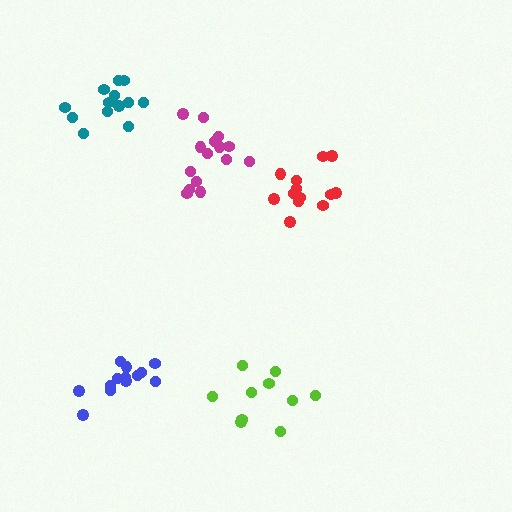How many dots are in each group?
Group 1: 13 dots, Group 2: 13 dots, Group 3: 10 dots, Group 4: 15 dots, Group 5: 13 dots (64 total).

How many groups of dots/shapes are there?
There are 5 groups.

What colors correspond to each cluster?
The clusters are colored: blue, red, lime, magenta, teal.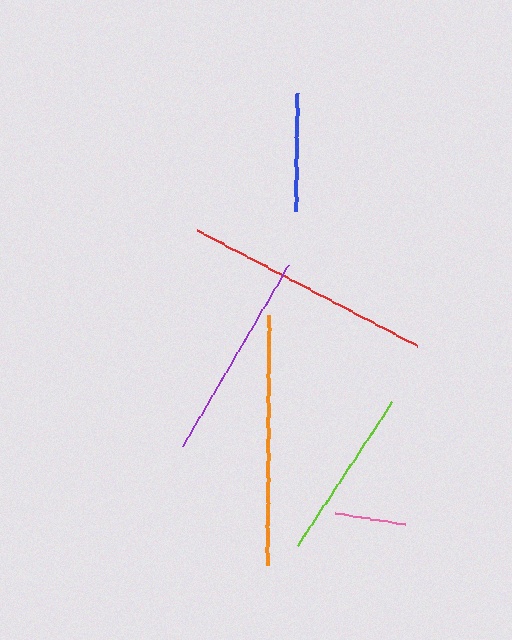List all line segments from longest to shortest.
From longest to shortest: orange, red, purple, lime, blue, pink.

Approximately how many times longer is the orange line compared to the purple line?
The orange line is approximately 1.2 times the length of the purple line.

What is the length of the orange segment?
The orange segment is approximately 250 pixels long.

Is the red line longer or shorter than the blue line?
The red line is longer than the blue line.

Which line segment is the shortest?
The pink line is the shortest at approximately 71 pixels.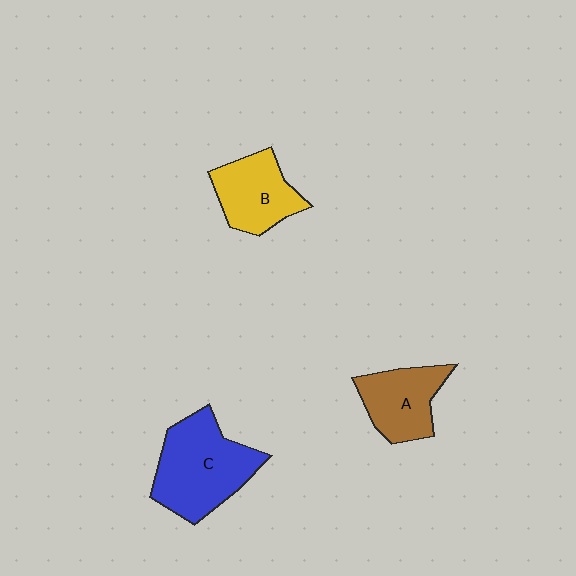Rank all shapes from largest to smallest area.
From largest to smallest: C (blue), B (yellow), A (brown).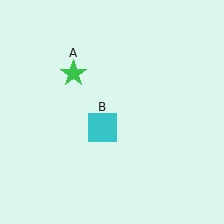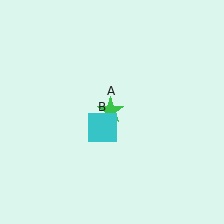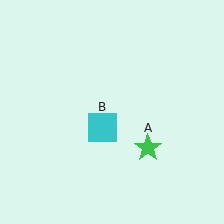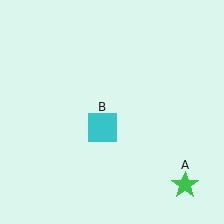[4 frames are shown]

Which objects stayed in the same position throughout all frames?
Cyan square (object B) remained stationary.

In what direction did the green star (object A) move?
The green star (object A) moved down and to the right.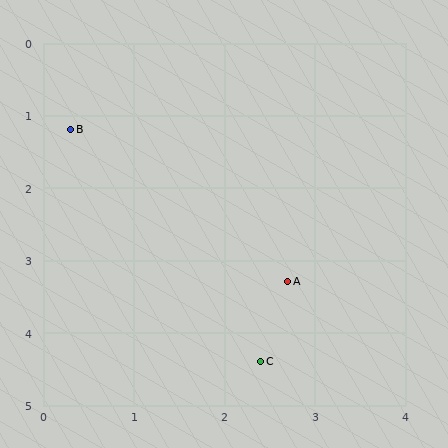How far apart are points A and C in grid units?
Points A and C are about 1.1 grid units apart.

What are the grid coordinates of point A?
Point A is at approximately (2.7, 3.3).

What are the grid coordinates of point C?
Point C is at approximately (2.4, 4.4).